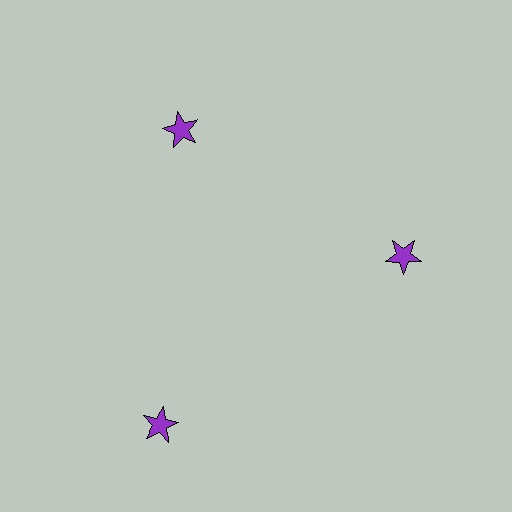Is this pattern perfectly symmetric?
No. The 3 purple stars are arranged in a ring, but one element near the 7 o'clock position is pushed outward from the center, breaking the 3-fold rotational symmetry.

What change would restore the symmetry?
The symmetry would be restored by moving it inward, back onto the ring so that all 3 stars sit at equal angles and equal distance from the center.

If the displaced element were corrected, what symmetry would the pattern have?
It would have 3-fold rotational symmetry — the pattern would map onto itself every 120 degrees.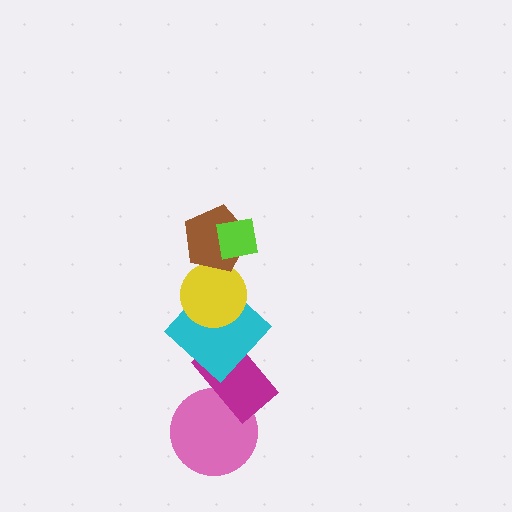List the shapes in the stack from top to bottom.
From top to bottom: the lime square, the brown pentagon, the yellow circle, the cyan diamond, the magenta rectangle, the pink circle.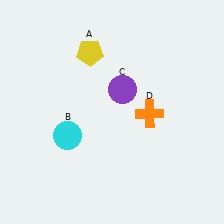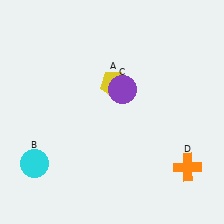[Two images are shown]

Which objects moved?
The objects that moved are: the yellow pentagon (A), the cyan circle (B), the orange cross (D).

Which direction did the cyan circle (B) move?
The cyan circle (B) moved left.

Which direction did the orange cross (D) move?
The orange cross (D) moved down.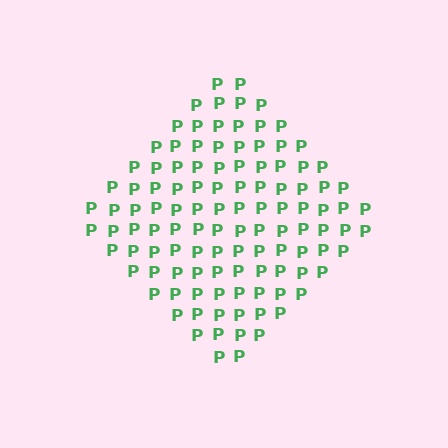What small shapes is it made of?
It is made of small letter P's.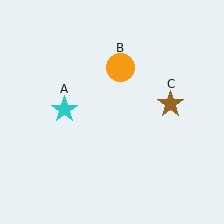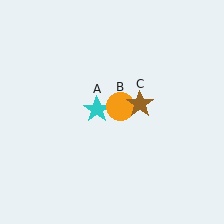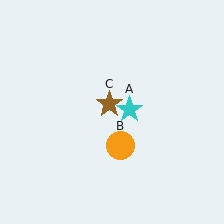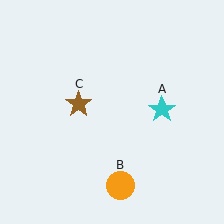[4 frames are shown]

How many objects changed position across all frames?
3 objects changed position: cyan star (object A), orange circle (object B), brown star (object C).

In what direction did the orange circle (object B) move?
The orange circle (object B) moved down.